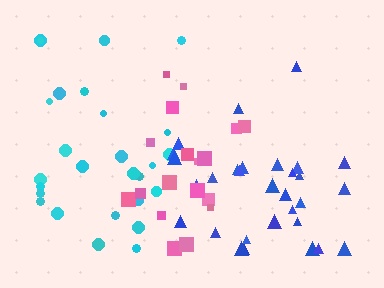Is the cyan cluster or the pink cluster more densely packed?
Cyan.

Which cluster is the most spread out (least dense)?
Pink.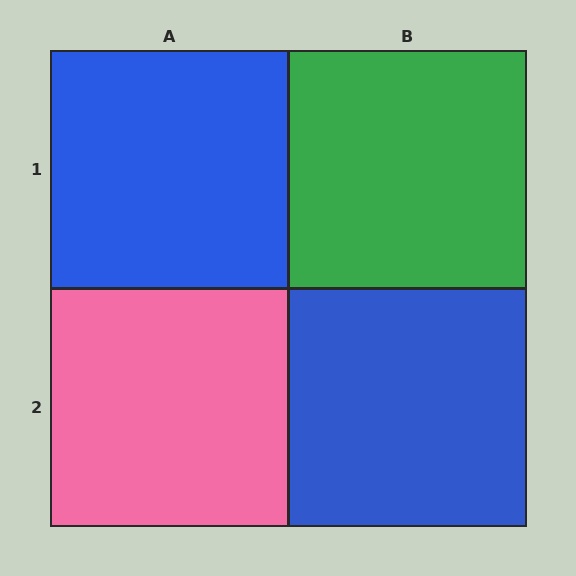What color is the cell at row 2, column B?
Blue.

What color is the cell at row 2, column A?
Pink.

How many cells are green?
1 cell is green.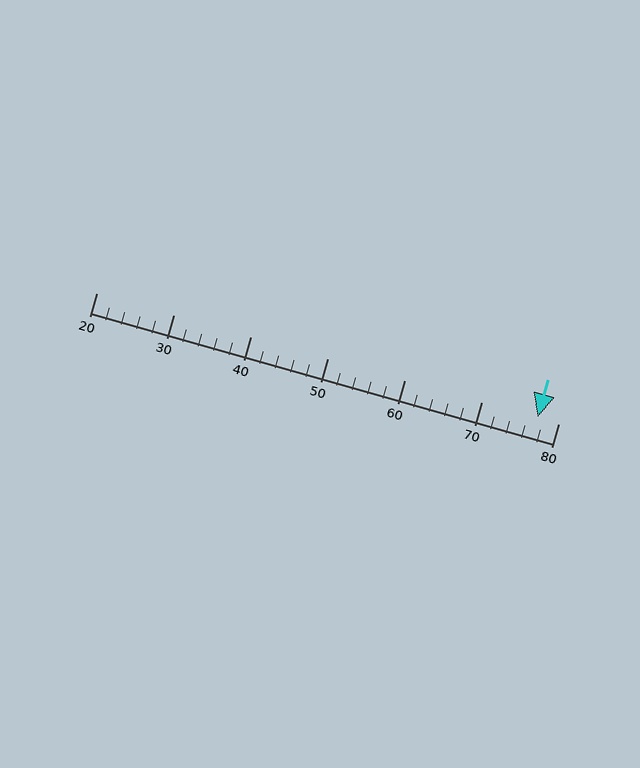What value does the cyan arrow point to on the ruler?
The cyan arrow points to approximately 77.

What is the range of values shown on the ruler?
The ruler shows values from 20 to 80.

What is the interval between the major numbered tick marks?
The major tick marks are spaced 10 units apart.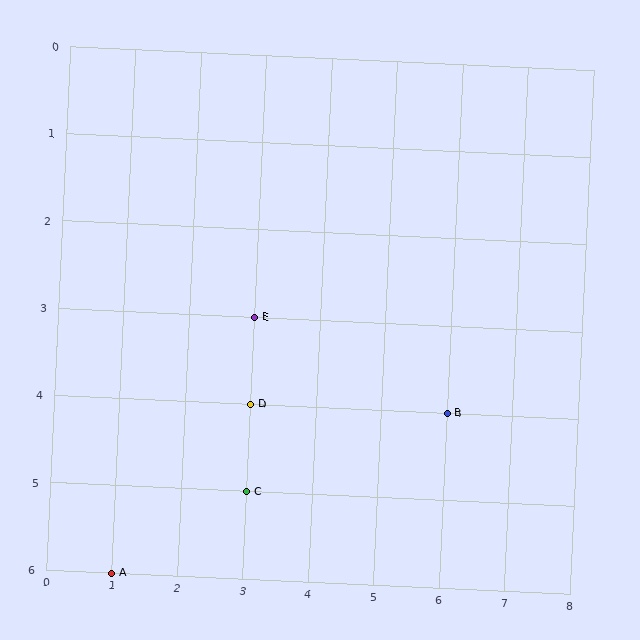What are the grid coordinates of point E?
Point E is at grid coordinates (3, 3).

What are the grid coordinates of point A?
Point A is at grid coordinates (1, 6).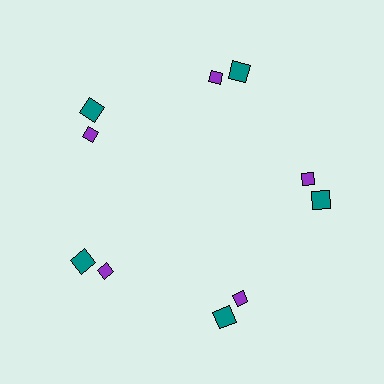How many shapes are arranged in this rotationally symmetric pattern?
There are 10 shapes, arranged in 5 groups of 2.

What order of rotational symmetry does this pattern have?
This pattern has 5-fold rotational symmetry.